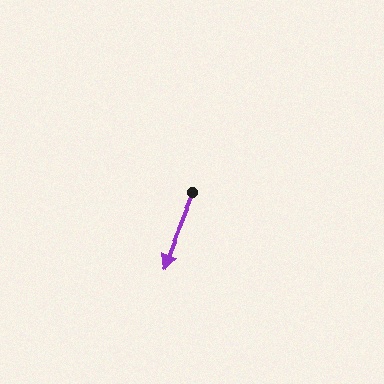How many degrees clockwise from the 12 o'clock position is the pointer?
Approximately 202 degrees.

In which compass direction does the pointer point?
South.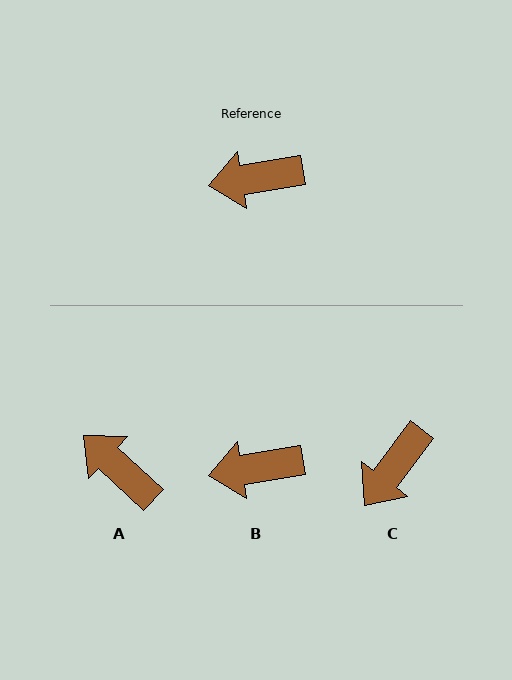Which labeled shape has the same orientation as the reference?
B.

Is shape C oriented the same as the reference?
No, it is off by about 44 degrees.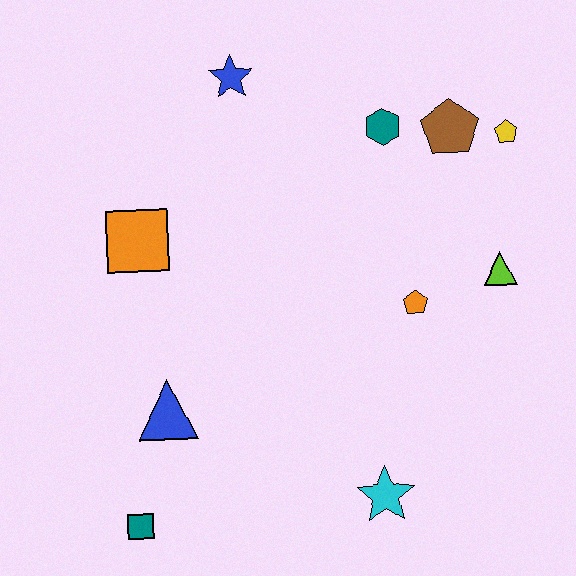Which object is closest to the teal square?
The blue triangle is closest to the teal square.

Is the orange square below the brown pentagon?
Yes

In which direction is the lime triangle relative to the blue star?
The lime triangle is to the right of the blue star.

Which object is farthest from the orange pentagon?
The teal square is farthest from the orange pentagon.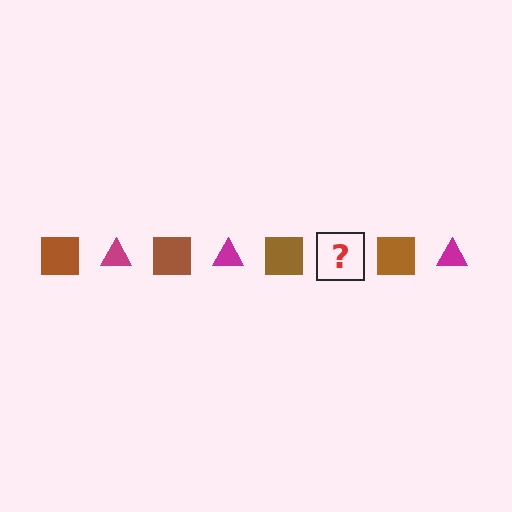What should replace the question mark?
The question mark should be replaced with a magenta triangle.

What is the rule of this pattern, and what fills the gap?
The rule is that the pattern alternates between brown square and magenta triangle. The gap should be filled with a magenta triangle.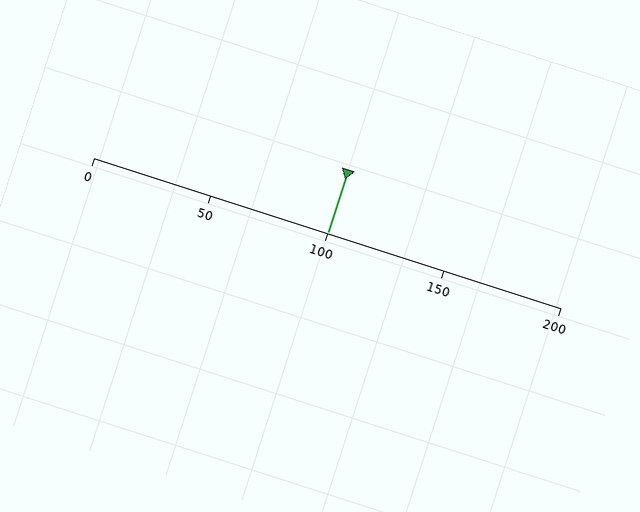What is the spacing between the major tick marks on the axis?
The major ticks are spaced 50 apart.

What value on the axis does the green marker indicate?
The marker indicates approximately 100.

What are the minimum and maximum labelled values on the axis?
The axis runs from 0 to 200.